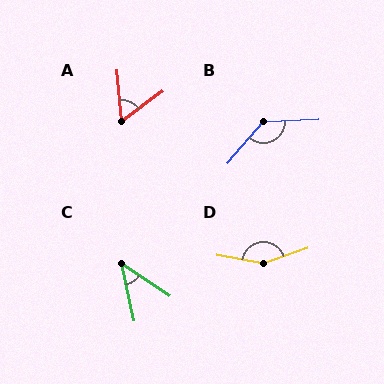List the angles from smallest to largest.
C (43°), A (59°), B (133°), D (150°).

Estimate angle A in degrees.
Approximately 59 degrees.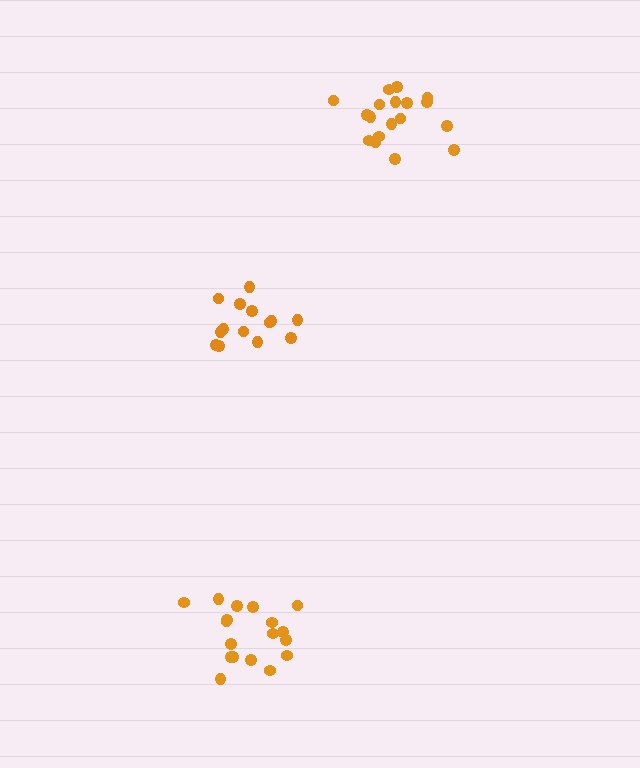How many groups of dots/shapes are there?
There are 3 groups.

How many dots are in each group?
Group 1: 14 dots, Group 2: 18 dots, Group 3: 18 dots (50 total).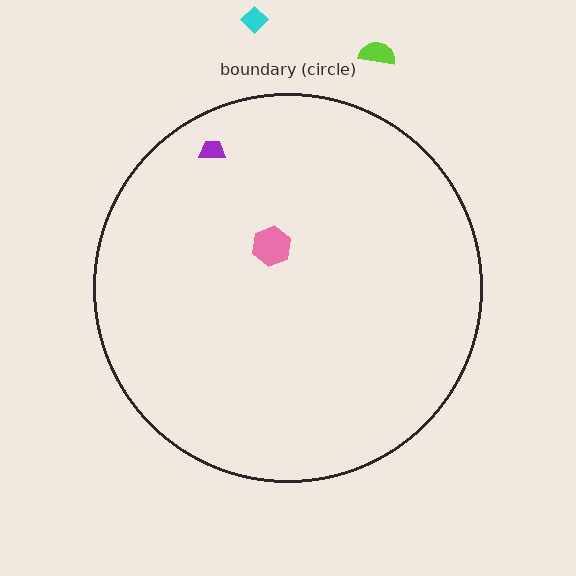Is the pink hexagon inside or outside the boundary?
Inside.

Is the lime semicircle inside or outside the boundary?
Outside.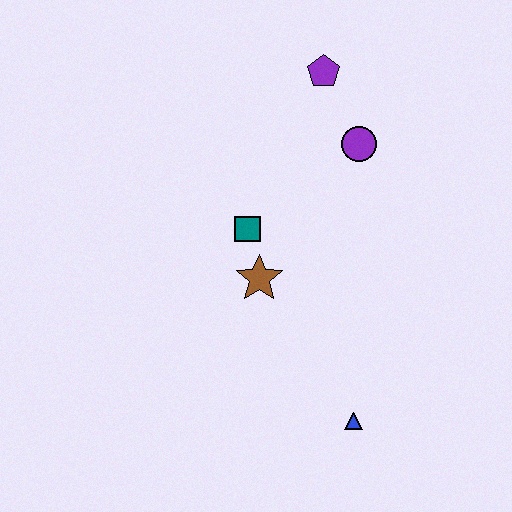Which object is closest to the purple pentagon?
The purple circle is closest to the purple pentagon.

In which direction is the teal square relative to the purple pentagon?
The teal square is below the purple pentagon.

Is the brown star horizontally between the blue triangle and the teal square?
Yes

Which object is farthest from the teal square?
The blue triangle is farthest from the teal square.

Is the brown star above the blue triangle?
Yes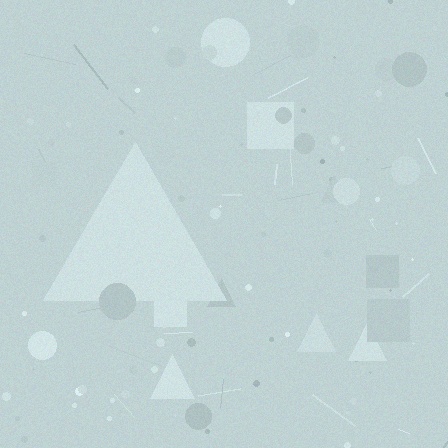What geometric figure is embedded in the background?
A triangle is embedded in the background.